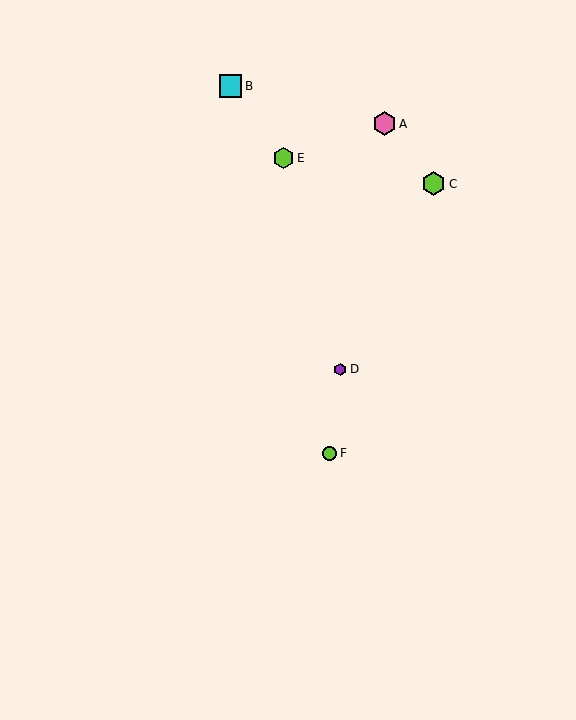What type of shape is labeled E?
Shape E is a lime hexagon.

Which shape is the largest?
The lime hexagon (labeled C) is the largest.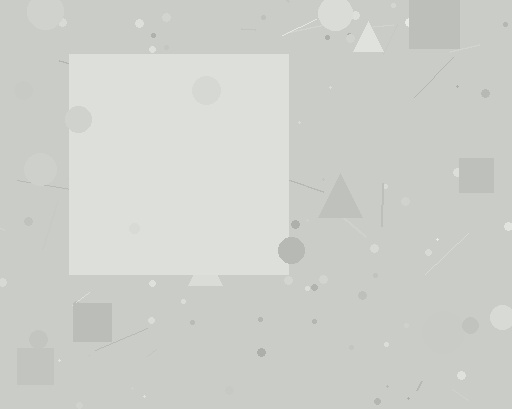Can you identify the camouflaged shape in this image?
The camouflaged shape is a square.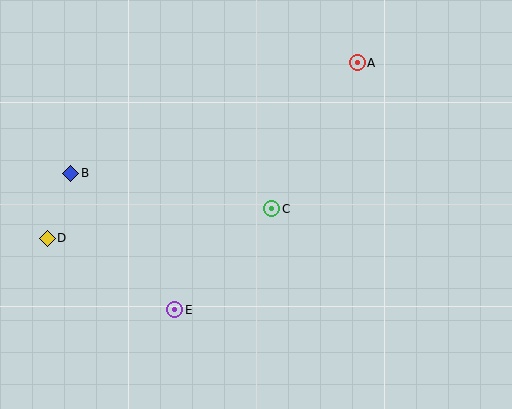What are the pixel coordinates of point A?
Point A is at (357, 63).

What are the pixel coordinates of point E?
Point E is at (175, 310).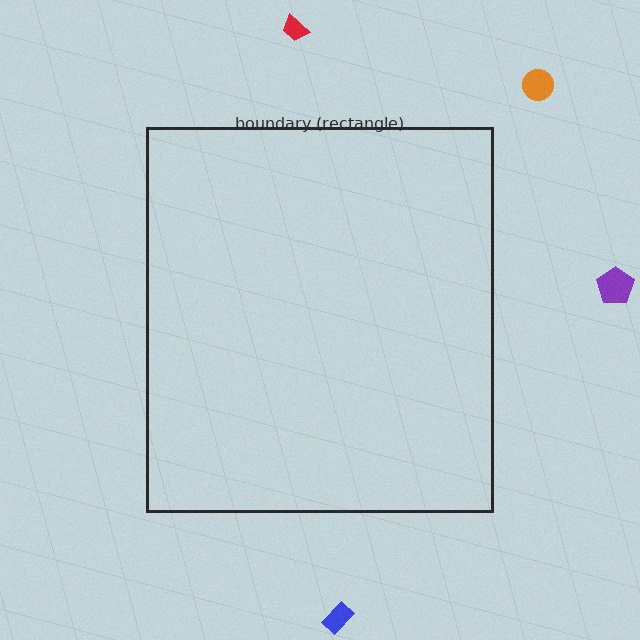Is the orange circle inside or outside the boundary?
Outside.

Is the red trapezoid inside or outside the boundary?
Outside.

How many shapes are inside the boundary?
0 inside, 4 outside.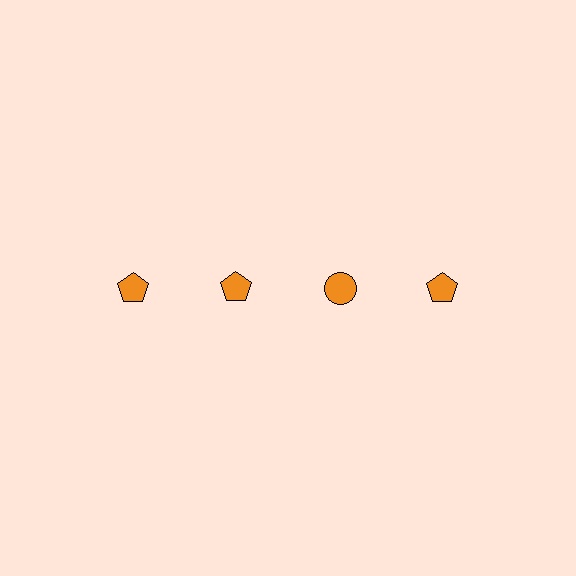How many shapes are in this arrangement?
There are 4 shapes arranged in a grid pattern.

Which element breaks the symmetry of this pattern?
The orange circle in the top row, center column breaks the symmetry. All other shapes are orange pentagons.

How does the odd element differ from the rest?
It has a different shape: circle instead of pentagon.